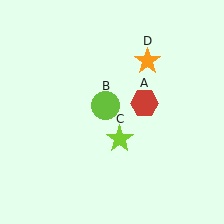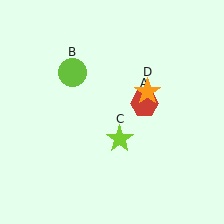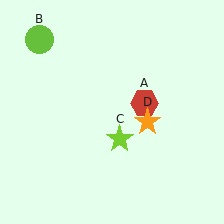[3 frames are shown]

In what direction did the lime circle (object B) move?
The lime circle (object B) moved up and to the left.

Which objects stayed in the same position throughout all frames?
Red hexagon (object A) and lime star (object C) remained stationary.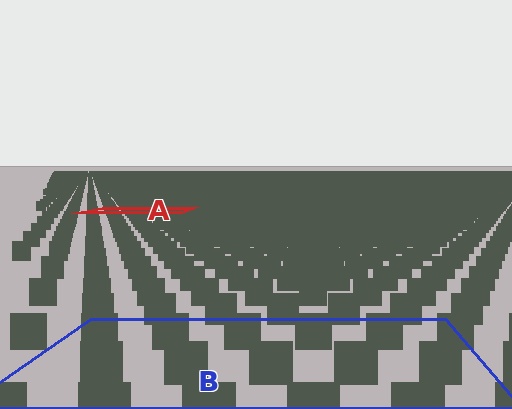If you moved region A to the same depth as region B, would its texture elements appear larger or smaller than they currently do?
They would appear larger. At a closer depth, the same texture elements are projected at a bigger on-screen size.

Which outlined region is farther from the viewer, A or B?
Region A is farther from the viewer — the texture elements inside it appear smaller and more densely packed.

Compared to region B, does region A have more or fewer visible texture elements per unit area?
Region A has more texture elements per unit area — they are packed more densely because it is farther away.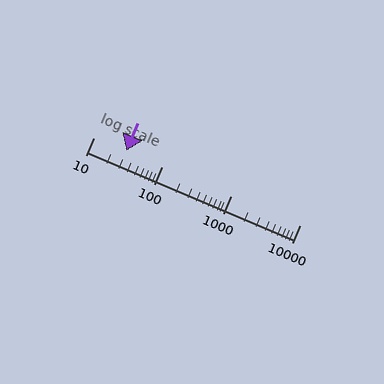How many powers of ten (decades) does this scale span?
The scale spans 3 decades, from 10 to 10000.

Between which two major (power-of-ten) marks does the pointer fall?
The pointer is between 10 and 100.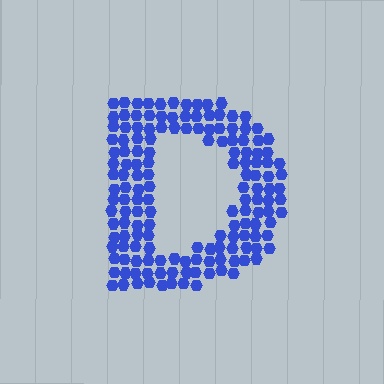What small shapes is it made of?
It is made of small hexagons.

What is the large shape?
The large shape is the letter D.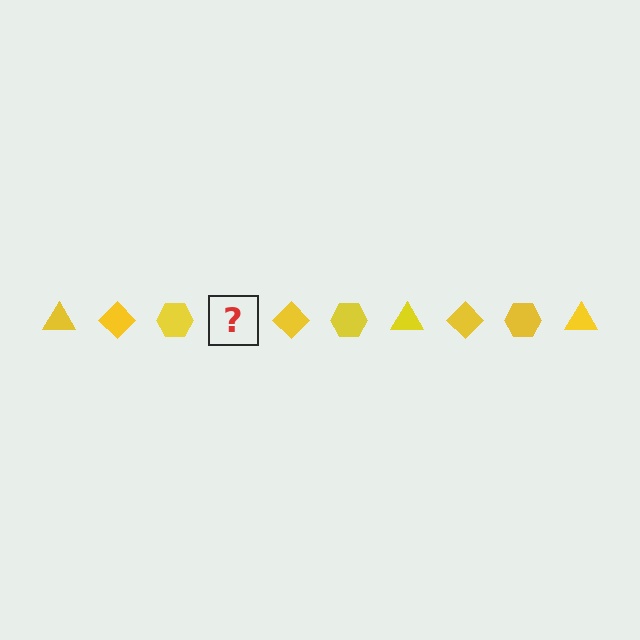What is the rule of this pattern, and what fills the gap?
The rule is that the pattern cycles through triangle, diamond, hexagon shapes in yellow. The gap should be filled with a yellow triangle.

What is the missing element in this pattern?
The missing element is a yellow triangle.